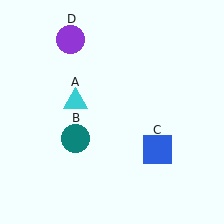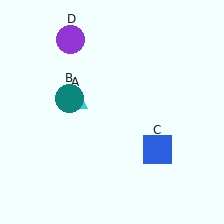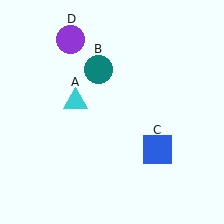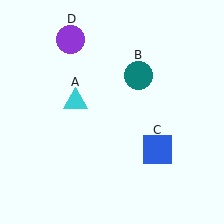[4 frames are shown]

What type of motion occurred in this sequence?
The teal circle (object B) rotated clockwise around the center of the scene.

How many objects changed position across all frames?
1 object changed position: teal circle (object B).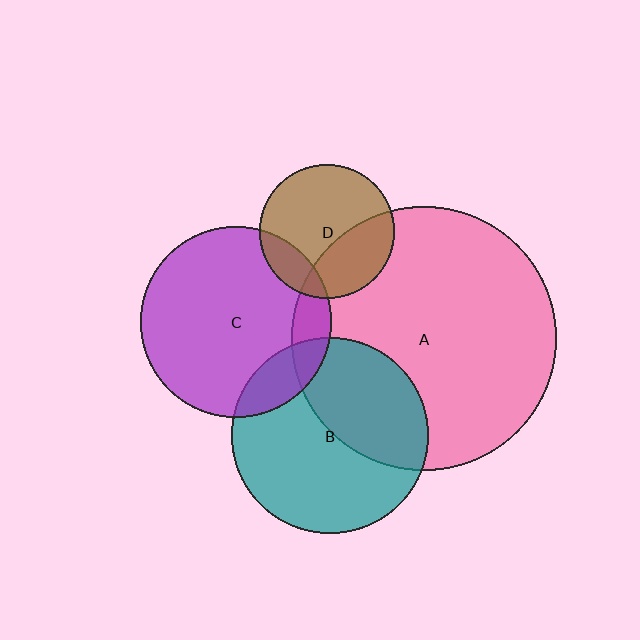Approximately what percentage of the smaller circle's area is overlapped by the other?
Approximately 15%.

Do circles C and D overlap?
Yes.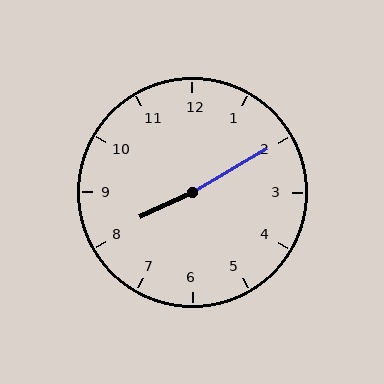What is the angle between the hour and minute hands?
Approximately 175 degrees.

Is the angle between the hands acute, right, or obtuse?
It is obtuse.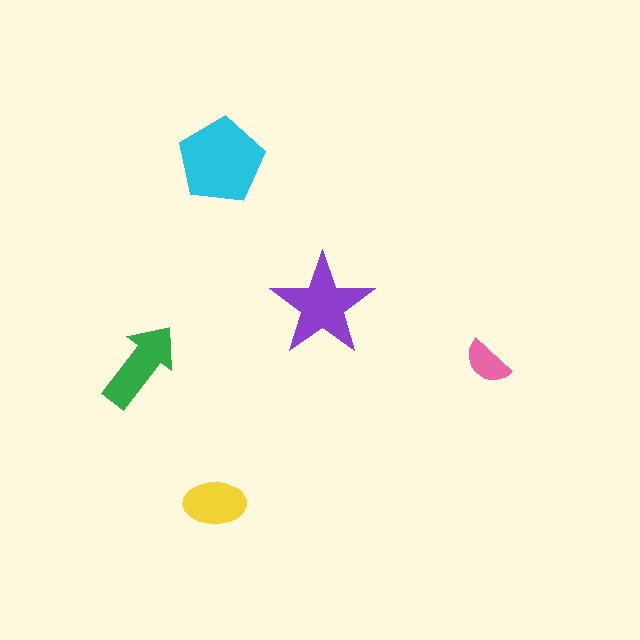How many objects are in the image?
There are 5 objects in the image.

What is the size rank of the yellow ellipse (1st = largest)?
4th.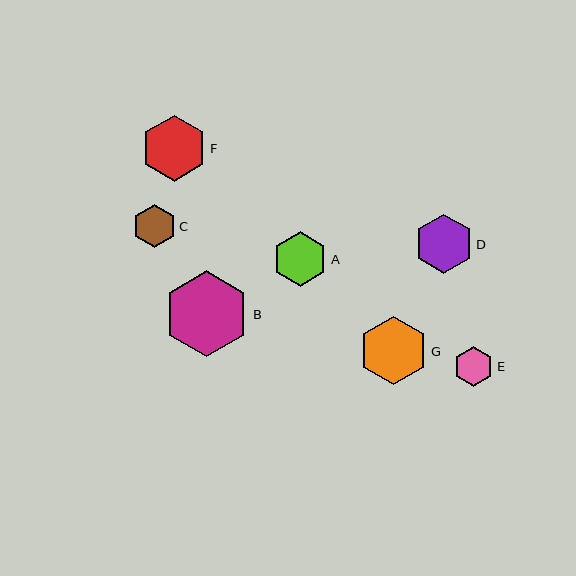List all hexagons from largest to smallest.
From largest to smallest: B, G, F, D, A, C, E.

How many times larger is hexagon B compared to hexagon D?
Hexagon B is approximately 1.5 times the size of hexagon D.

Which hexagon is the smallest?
Hexagon E is the smallest with a size of approximately 39 pixels.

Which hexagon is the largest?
Hexagon B is the largest with a size of approximately 86 pixels.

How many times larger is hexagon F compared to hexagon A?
Hexagon F is approximately 1.2 times the size of hexagon A.